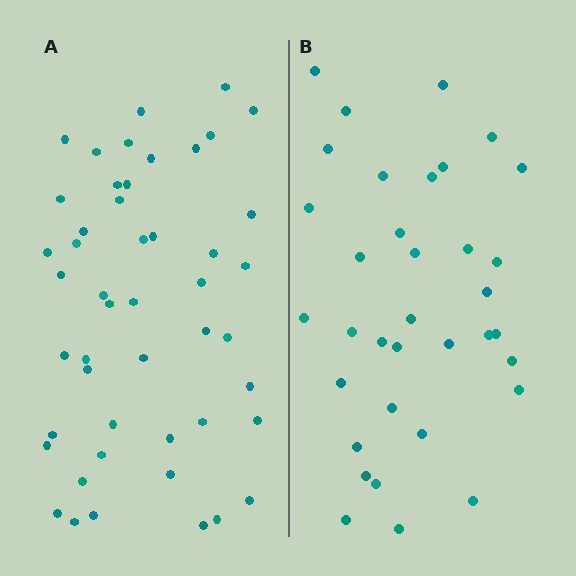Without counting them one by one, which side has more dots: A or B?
Region A (the left region) has more dots.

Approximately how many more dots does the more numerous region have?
Region A has approximately 15 more dots than region B.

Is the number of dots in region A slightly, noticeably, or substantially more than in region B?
Region A has noticeably more, but not dramatically so. The ratio is roughly 1.4 to 1.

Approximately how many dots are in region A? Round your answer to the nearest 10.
About 50 dots. (The exact count is 48, which rounds to 50.)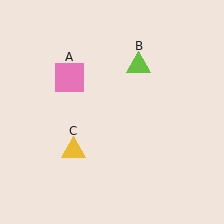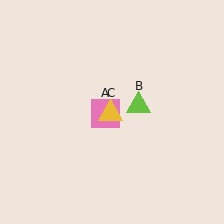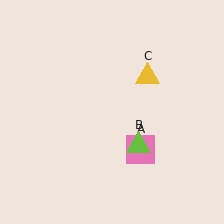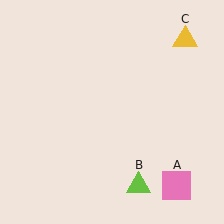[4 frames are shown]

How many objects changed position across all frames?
3 objects changed position: pink square (object A), lime triangle (object B), yellow triangle (object C).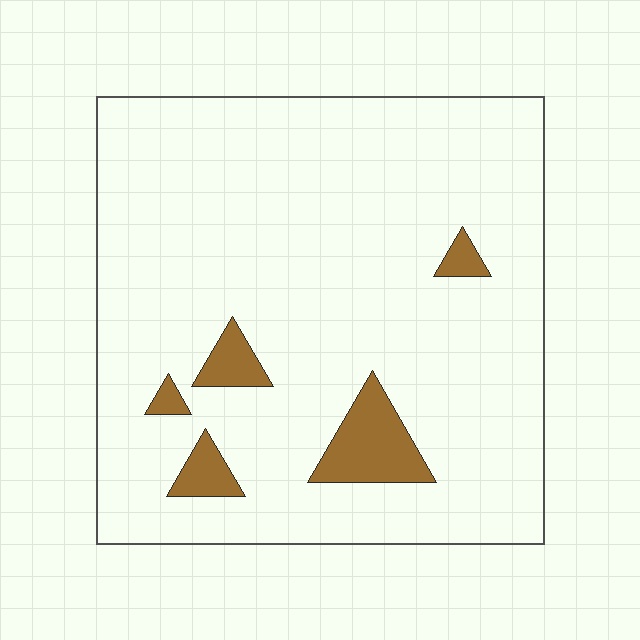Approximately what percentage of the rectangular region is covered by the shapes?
Approximately 10%.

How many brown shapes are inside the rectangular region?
5.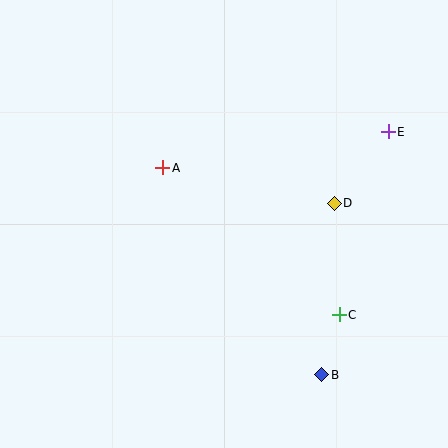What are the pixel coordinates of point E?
Point E is at (388, 132).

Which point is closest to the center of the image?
Point A at (163, 168) is closest to the center.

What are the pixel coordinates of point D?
Point D is at (334, 203).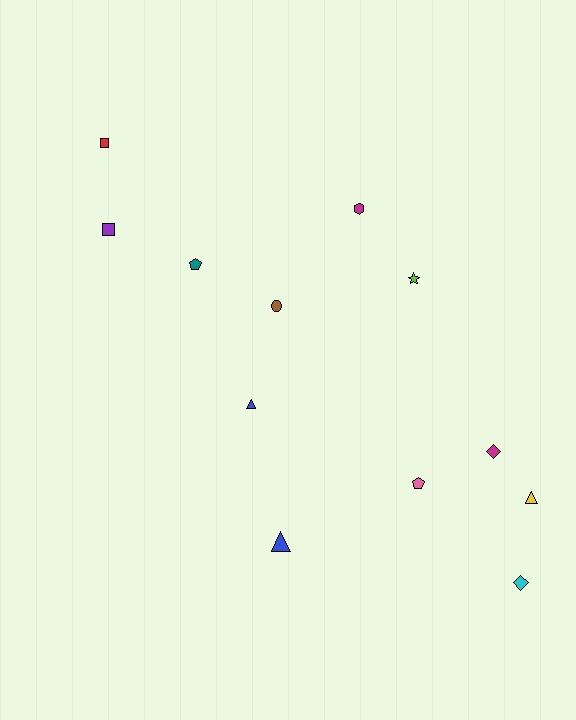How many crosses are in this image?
There are no crosses.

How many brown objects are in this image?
There is 1 brown object.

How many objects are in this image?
There are 12 objects.